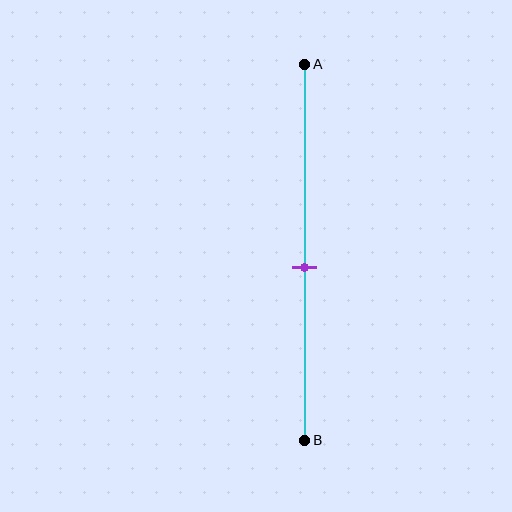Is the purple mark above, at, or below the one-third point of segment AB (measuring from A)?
The purple mark is below the one-third point of segment AB.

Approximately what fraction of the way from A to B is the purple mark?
The purple mark is approximately 55% of the way from A to B.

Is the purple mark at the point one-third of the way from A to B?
No, the mark is at about 55% from A, not at the 33% one-third point.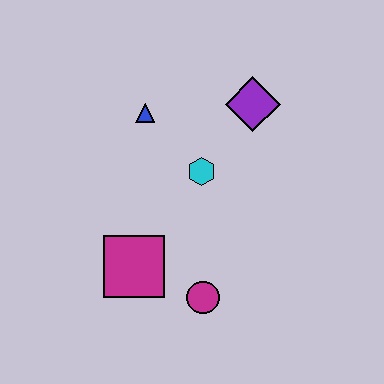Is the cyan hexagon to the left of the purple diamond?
Yes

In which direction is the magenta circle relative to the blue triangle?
The magenta circle is below the blue triangle.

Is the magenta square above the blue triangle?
No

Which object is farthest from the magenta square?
The purple diamond is farthest from the magenta square.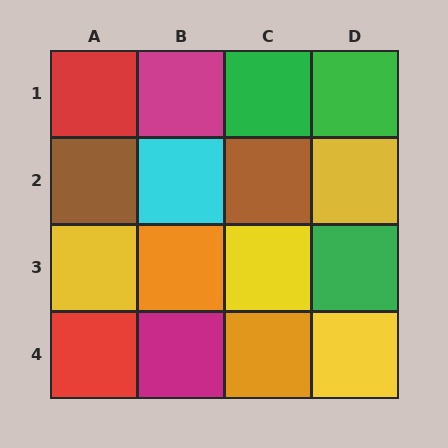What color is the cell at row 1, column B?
Magenta.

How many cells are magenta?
2 cells are magenta.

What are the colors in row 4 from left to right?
Red, magenta, orange, yellow.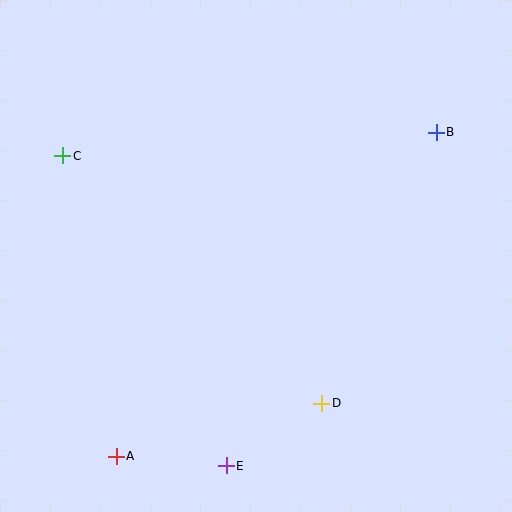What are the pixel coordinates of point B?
Point B is at (436, 132).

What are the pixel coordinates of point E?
Point E is at (226, 466).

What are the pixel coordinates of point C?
Point C is at (63, 156).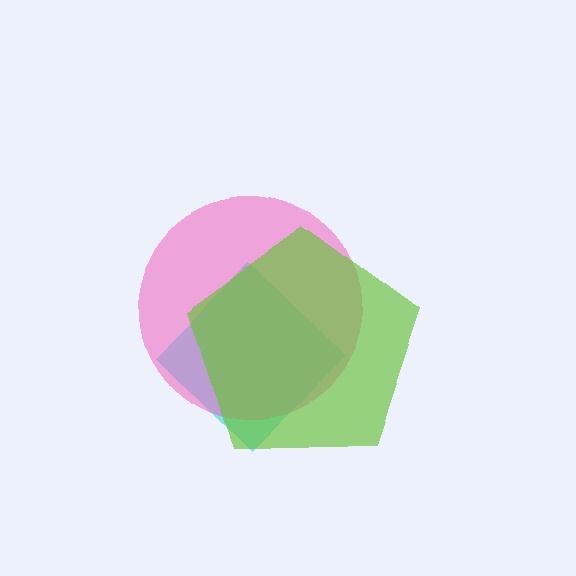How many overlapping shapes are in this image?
There are 3 overlapping shapes in the image.